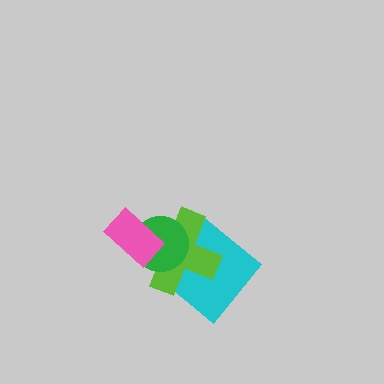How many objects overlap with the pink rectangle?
2 objects overlap with the pink rectangle.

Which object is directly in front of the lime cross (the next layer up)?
The green circle is directly in front of the lime cross.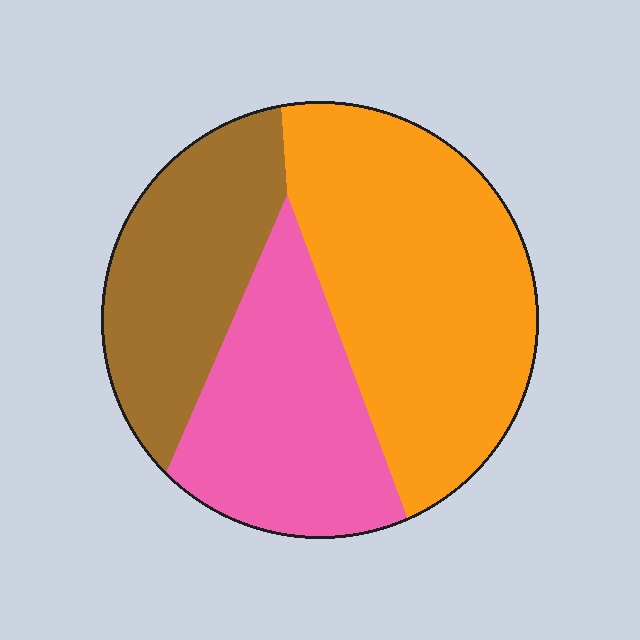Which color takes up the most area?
Orange, at roughly 45%.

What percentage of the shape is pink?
Pink covers around 30% of the shape.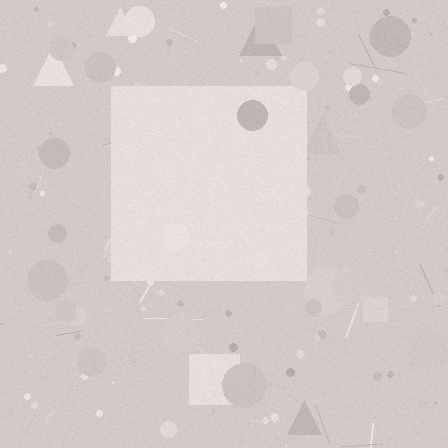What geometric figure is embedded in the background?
A square is embedded in the background.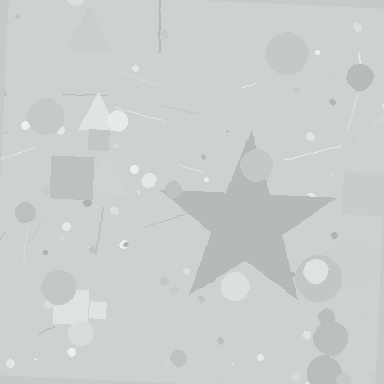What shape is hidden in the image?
A star is hidden in the image.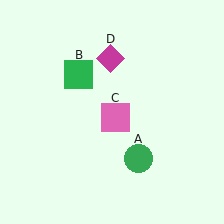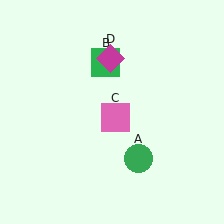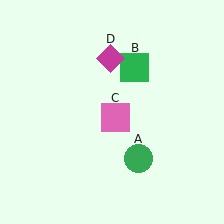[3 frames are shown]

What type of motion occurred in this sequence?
The green square (object B) rotated clockwise around the center of the scene.